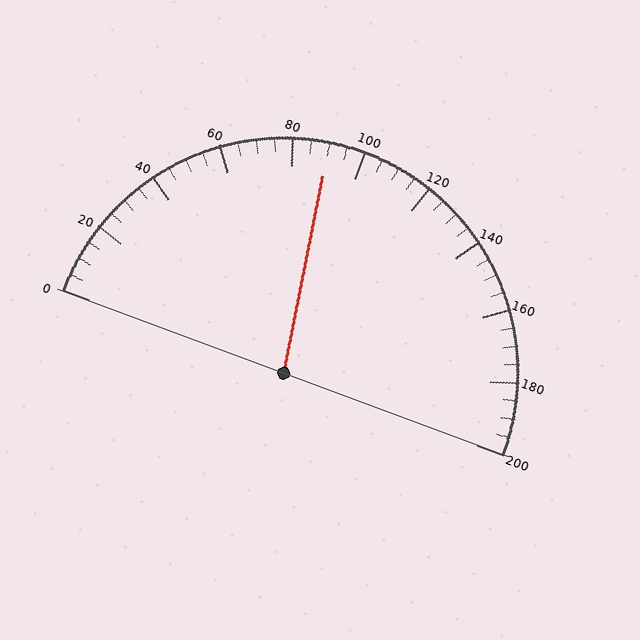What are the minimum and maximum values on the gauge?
The gauge ranges from 0 to 200.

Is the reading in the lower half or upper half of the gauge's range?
The reading is in the lower half of the range (0 to 200).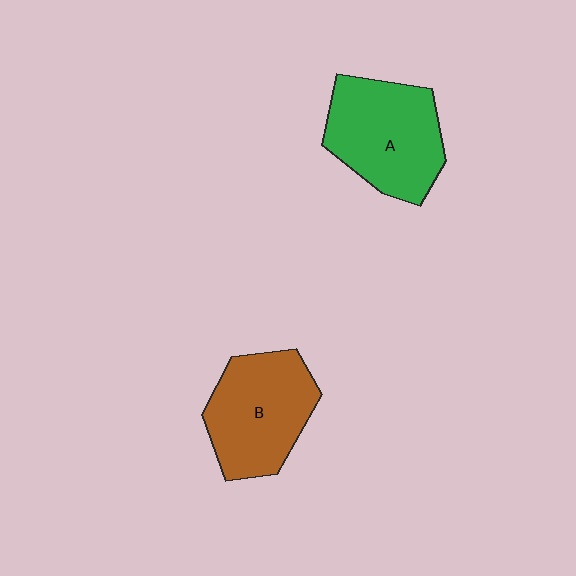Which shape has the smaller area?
Shape B (brown).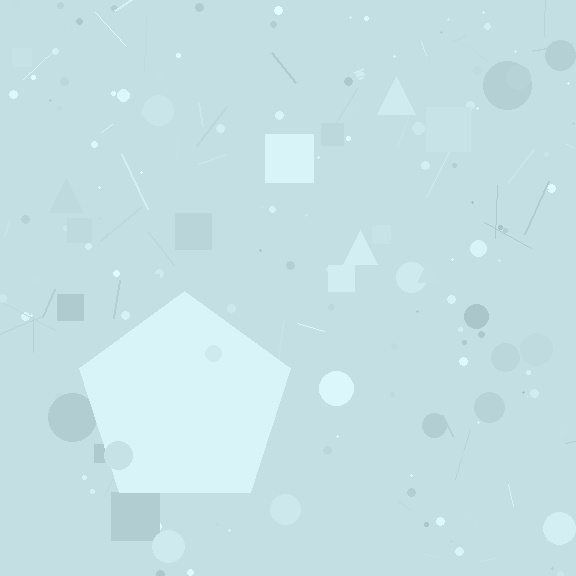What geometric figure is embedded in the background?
A pentagon is embedded in the background.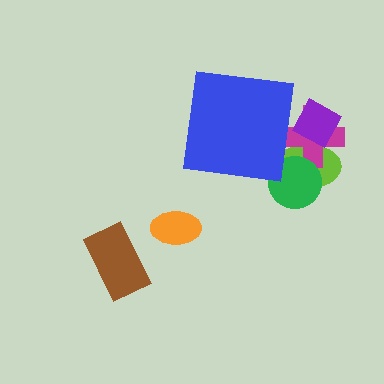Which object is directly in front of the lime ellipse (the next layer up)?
The magenta cross is directly in front of the lime ellipse.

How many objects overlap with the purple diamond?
2 objects overlap with the purple diamond.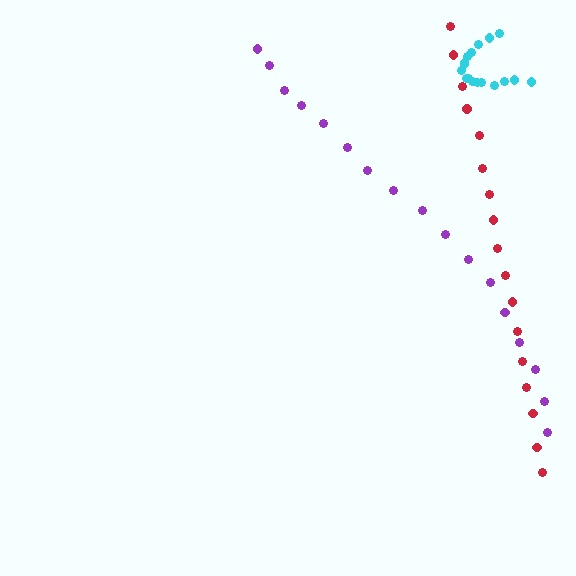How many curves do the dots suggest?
There are 3 distinct paths.